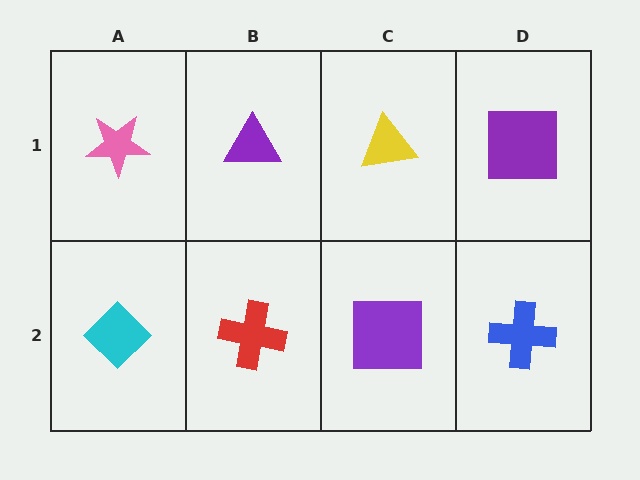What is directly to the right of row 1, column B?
A yellow triangle.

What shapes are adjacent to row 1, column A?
A cyan diamond (row 2, column A), a purple triangle (row 1, column B).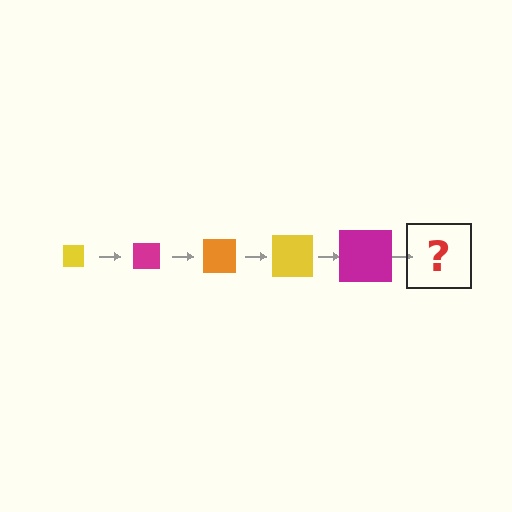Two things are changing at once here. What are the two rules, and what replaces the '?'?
The two rules are that the square grows larger each step and the color cycles through yellow, magenta, and orange. The '?' should be an orange square, larger than the previous one.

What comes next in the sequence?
The next element should be an orange square, larger than the previous one.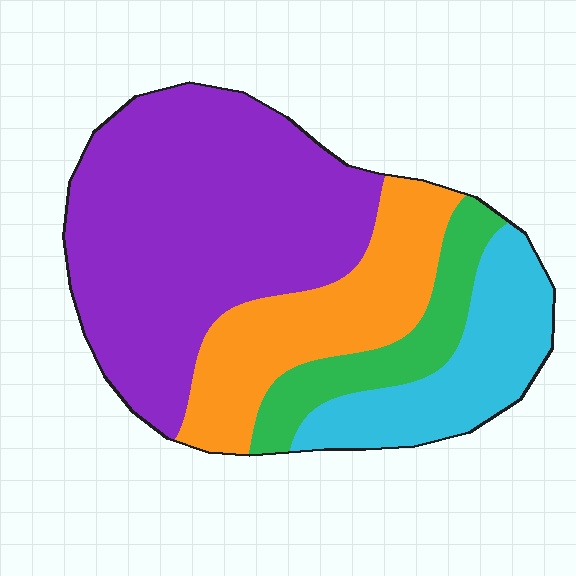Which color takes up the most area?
Purple, at roughly 50%.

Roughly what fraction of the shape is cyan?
Cyan takes up about one sixth (1/6) of the shape.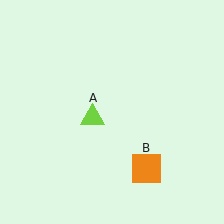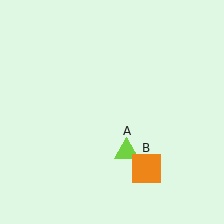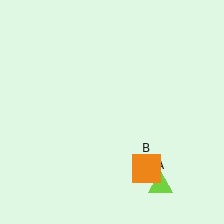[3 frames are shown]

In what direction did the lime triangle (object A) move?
The lime triangle (object A) moved down and to the right.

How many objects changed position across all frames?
1 object changed position: lime triangle (object A).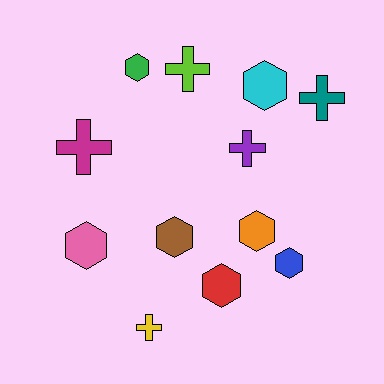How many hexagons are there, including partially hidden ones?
There are 7 hexagons.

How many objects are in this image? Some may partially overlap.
There are 12 objects.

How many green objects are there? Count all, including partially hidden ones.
There is 1 green object.